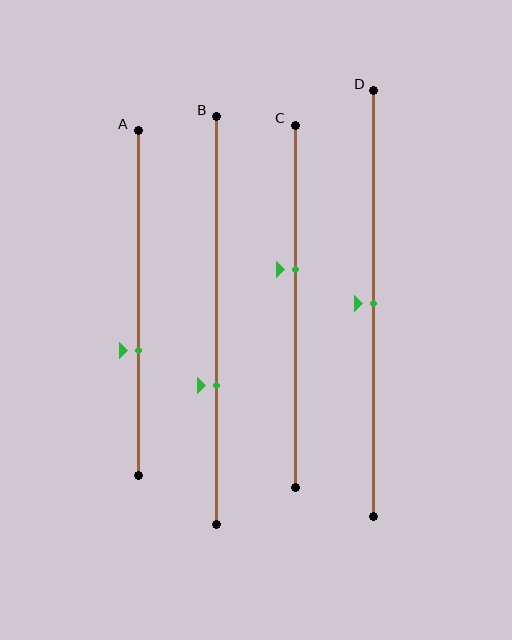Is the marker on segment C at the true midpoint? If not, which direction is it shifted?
No, the marker on segment C is shifted upward by about 10% of the segment length.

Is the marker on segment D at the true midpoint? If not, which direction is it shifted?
Yes, the marker on segment D is at the true midpoint.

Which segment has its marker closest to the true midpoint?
Segment D has its marker closest to the true midpoint.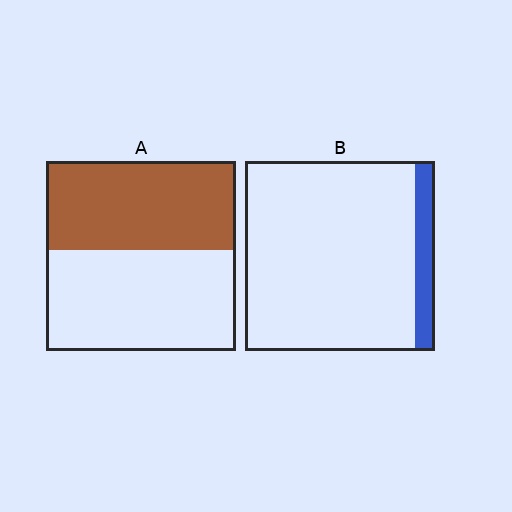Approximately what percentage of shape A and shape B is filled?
A is approximately 45% and B is approximately 10%.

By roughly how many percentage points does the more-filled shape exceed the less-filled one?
By roughly 35 percentage points (A over B).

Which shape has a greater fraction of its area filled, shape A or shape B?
Shape A.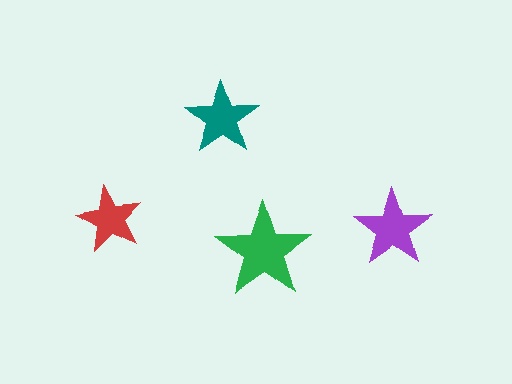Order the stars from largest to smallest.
the green one, the purple one, the teal one, the red one.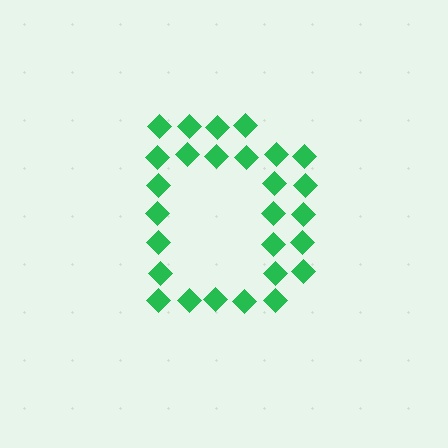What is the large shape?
The large shape is the letter D.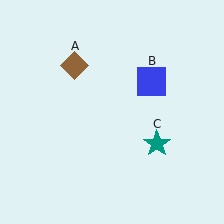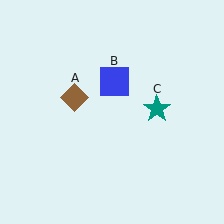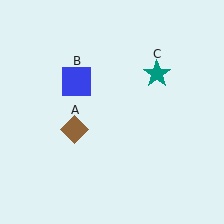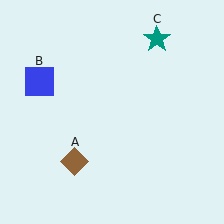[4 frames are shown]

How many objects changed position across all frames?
3 objects changed position: brown diamond (object A), blue square (object B), teal star (object C).